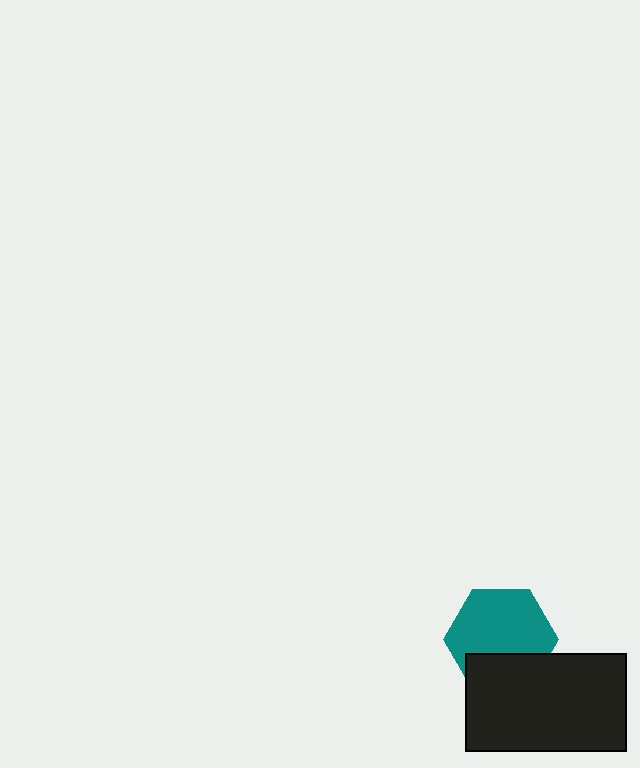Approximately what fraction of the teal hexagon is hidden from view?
Roughly 31% of the teal hexagon is hidden behind the black rectangle.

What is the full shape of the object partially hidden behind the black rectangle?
The partially hidden object is a teal hexagon.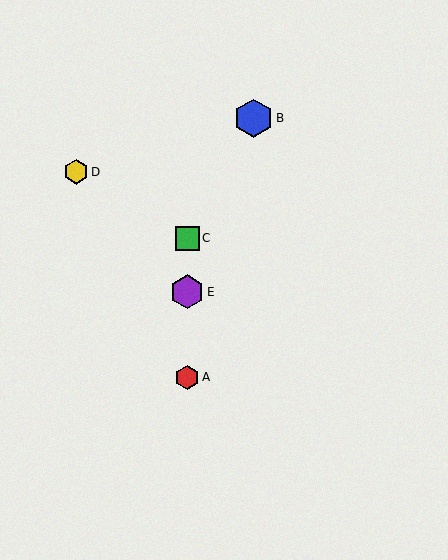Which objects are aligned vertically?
Objects A, C, E are aligned vertically.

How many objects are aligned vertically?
3 objects (A, C, E) are aligned vertically.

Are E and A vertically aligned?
Yes, both are at x≈187.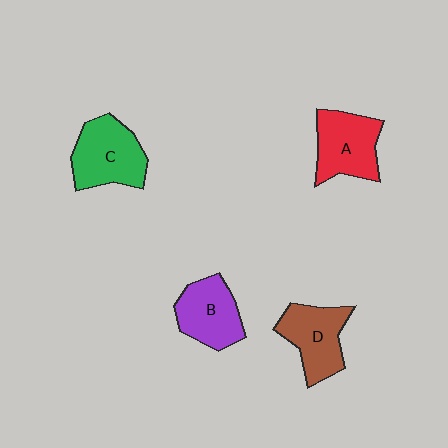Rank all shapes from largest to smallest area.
From largest to smallest: C (green), A (red), D (brown), B (purple).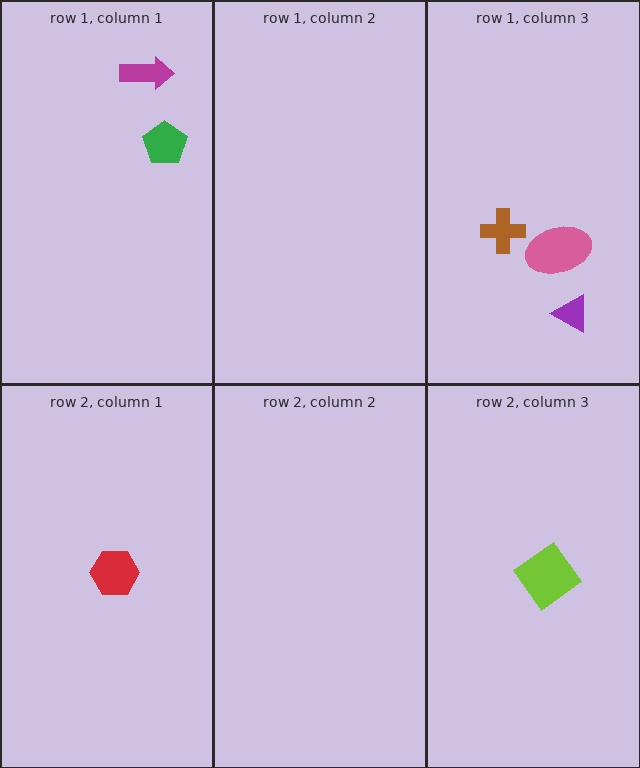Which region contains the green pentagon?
The row 1, column 1 region.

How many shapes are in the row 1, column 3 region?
3.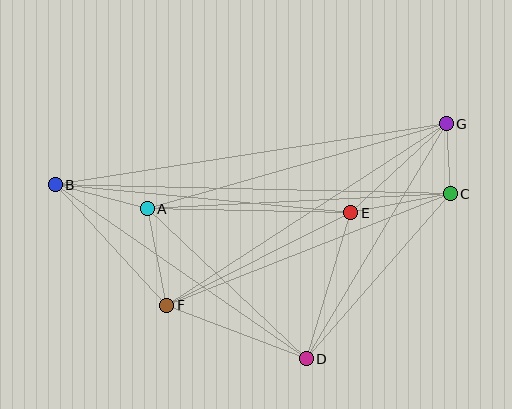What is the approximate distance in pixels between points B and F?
The distance between B and F is approximately 164 pixels.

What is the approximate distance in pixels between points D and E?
The distance between D and E is approximately 153 pixels.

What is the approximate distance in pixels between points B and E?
The distance between B and E is approximately 297 pixels.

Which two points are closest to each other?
Points C and G are closest to each other.